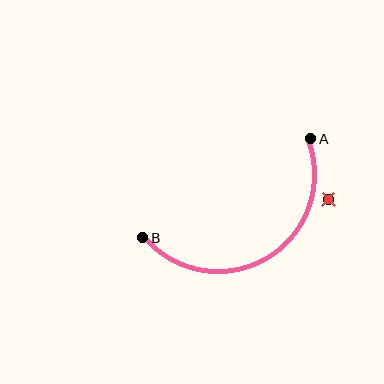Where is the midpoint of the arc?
The arc midpoint is the point on the curve farthest from the straight line joining A and B. It sits below that line.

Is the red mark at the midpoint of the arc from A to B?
No — the red mark does not lie on the arc at all. It sits slightly outside the curve.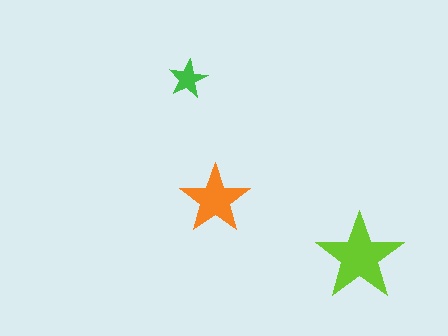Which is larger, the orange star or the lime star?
The lime one.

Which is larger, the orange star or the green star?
The orange one.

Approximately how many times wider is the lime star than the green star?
About 2.5 times wider.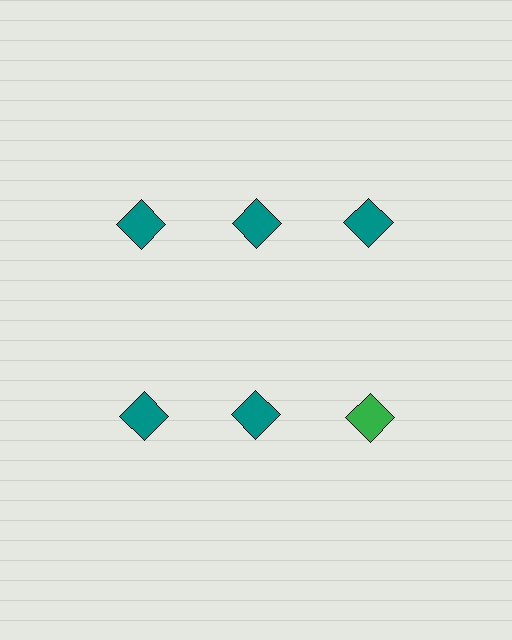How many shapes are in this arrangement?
There are 6 shapes arranged in a grid pattern.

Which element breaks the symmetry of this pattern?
The green diamond in the second row, center column breaks the symmetry. All other shapes are teal diamonds.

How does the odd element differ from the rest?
It has a different color: green instead of teal.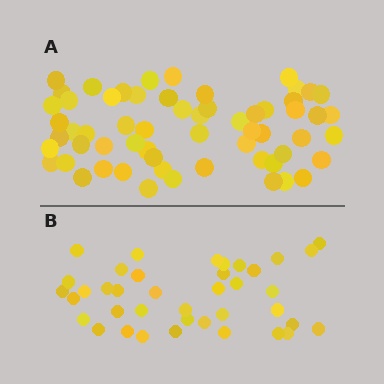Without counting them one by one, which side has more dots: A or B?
Region A (the top region) has more dots.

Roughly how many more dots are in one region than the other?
Region A has approximately 20 more dots than region B.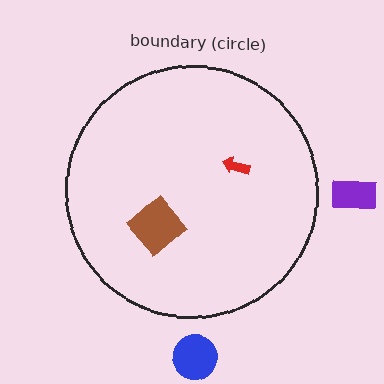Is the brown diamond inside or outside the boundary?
Inside.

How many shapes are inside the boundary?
2 inside, 2 outside.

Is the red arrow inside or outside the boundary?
Inside.